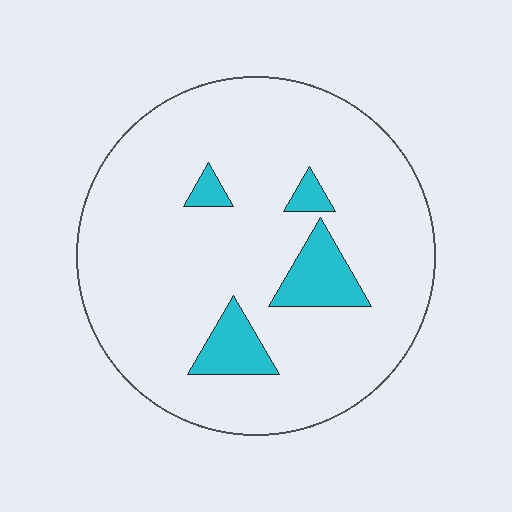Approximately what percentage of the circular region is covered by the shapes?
Approximately 10%.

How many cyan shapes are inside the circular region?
4.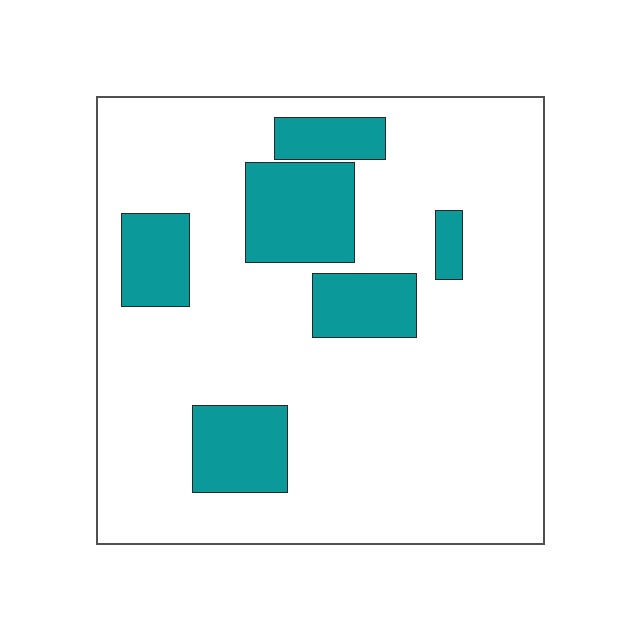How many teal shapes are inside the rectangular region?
6.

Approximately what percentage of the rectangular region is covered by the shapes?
Approximately 20%.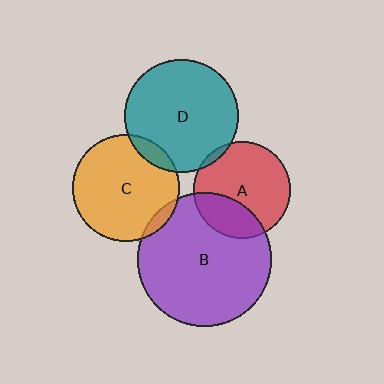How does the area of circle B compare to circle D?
Approximately 1.4 times.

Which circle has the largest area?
Circle B (purple).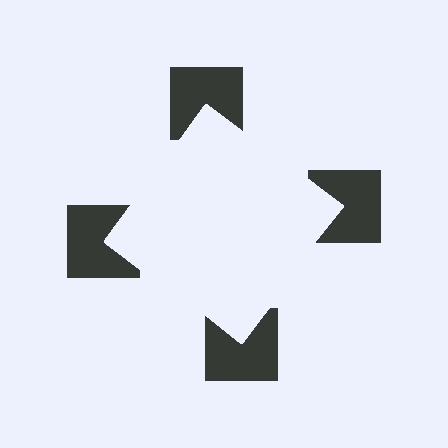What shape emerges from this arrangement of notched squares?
An illusory square — its edges are inferred from the aligned wedge cuts in the notched squares, not physically drawn.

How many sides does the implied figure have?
4 sides.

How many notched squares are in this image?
There are 4 — one at each vertex of the illusory square.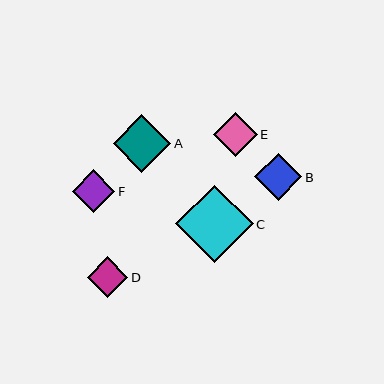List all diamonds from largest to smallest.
From largest to smallest: C, A, B, E, F, D.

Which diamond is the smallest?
Diamond D is the smallest with a size of approximately 41 pixels.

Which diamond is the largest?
Diamond C is the largest with a size of approximately 78 pixels.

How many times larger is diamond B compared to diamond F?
Diamond B is approximately 1.1 times the size of diamond F.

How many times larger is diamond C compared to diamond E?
Diamond C is approximately 1.8 times the size of diamond E.